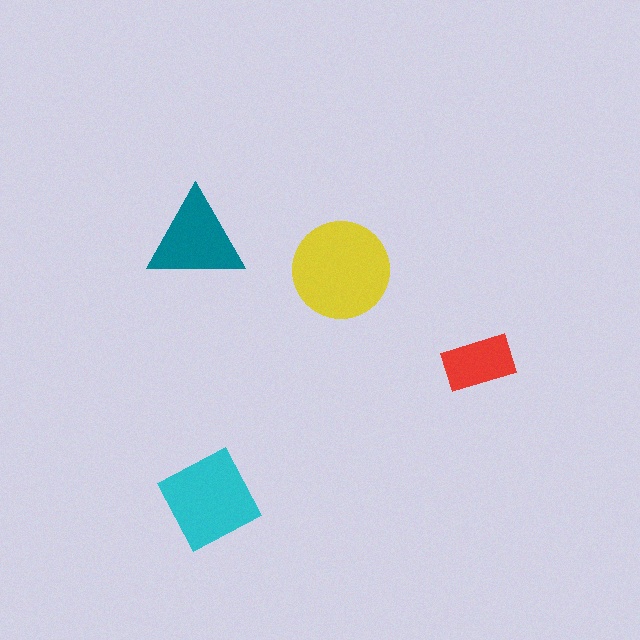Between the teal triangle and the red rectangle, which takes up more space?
The teal triangle.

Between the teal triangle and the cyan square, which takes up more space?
The cyan square.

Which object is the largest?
The yellow circle.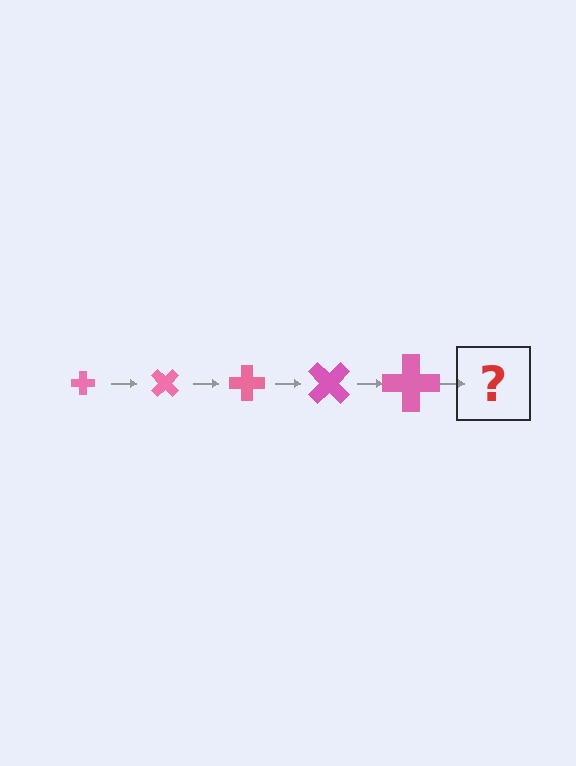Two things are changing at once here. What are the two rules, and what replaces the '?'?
The two rules are that the cross grows larger each step and it rotates 45 degrees each step. The '?' should be a cross, larger than the previous one and rotated 225 degrees from the start.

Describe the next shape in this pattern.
It should be a cross, larger than the previous one and rotated 225 degrees from the start.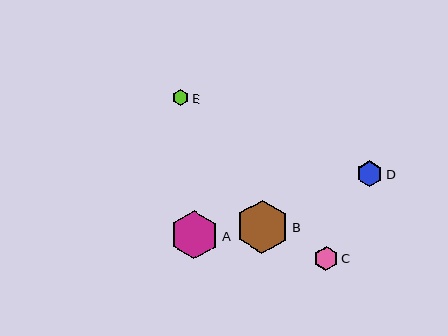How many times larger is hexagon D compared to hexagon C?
Hexagon D is approximately 1.1 times the size of hexagon C.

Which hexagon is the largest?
Hexagon B is the largest with a size of approximately 54 pixels.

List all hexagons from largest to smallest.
From largest to smallest: B, A, D, C, E.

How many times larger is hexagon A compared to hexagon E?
Hexagon A is approximately 2.9 times the size of hexagon E.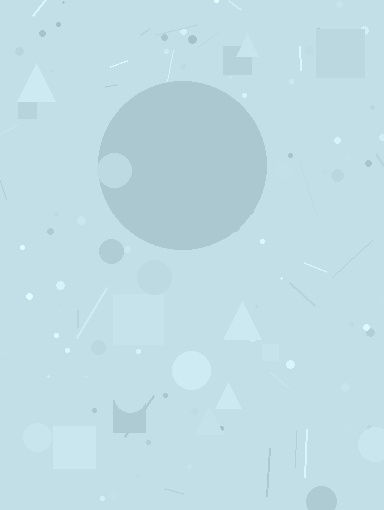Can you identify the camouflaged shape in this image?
The camouflaged shape is a circle.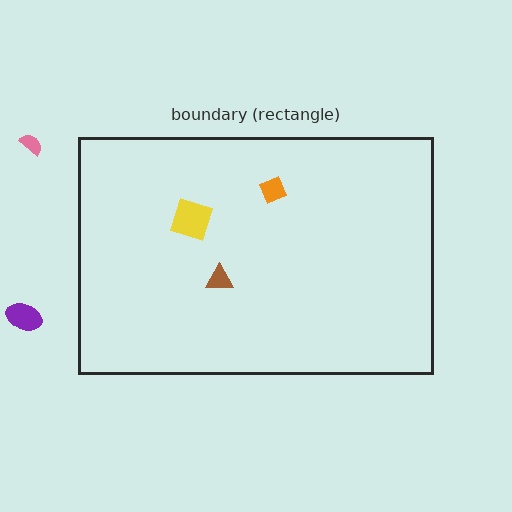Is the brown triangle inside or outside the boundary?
Inside.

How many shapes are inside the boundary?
3 inside, 2 outside.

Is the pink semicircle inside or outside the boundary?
Outside.